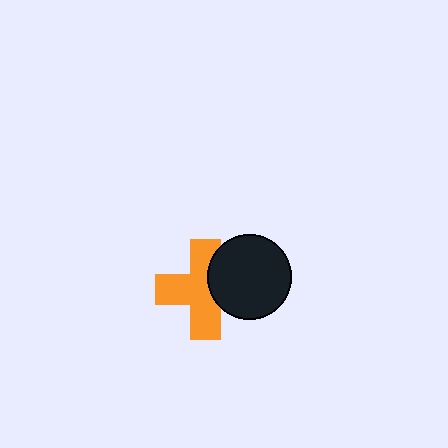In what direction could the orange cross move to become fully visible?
The orange cross could move left. That would shift it out from behind the black circle entirely.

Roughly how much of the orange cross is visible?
Most of it is visible (roughly 68%).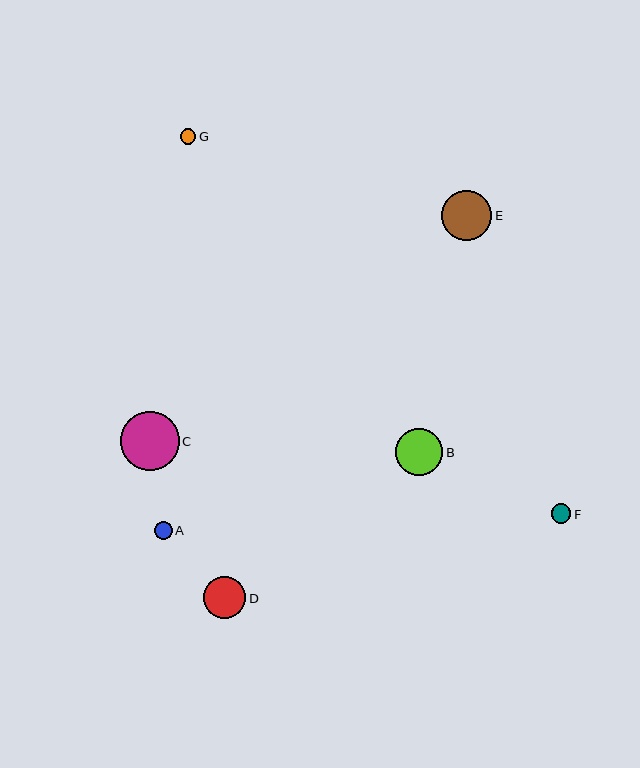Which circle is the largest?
Circle C is the largest with a size of approximately 59 pixels.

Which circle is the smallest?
Circle G is the smallest with a size of approximately 16 pixels.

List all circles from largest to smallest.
From largest to smallest: C, E, B, D, F, A, G.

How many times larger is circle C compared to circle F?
Circle C is approximately 3.0 times the size of circle F.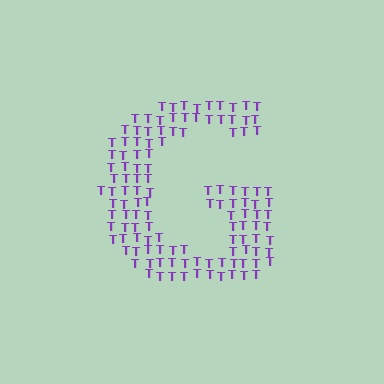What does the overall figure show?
The overall figure shows the letter G.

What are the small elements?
The small elements are letter T's.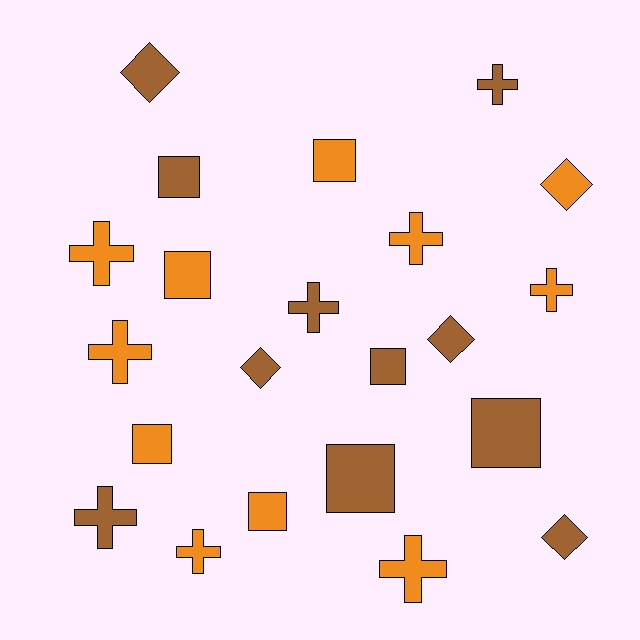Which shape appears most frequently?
Cross, with 9 objects.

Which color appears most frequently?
Brown, with 11 objects.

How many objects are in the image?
There are 22 objects.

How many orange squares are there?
There are 4 orange squares.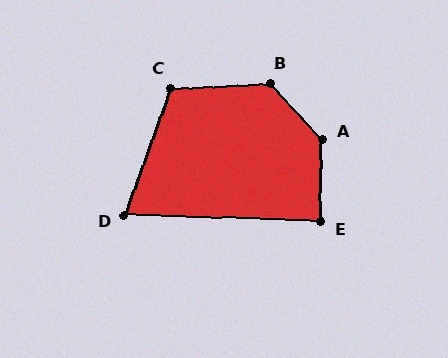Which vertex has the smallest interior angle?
D, at approximately 72 degrees.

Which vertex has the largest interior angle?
A, at approximately 136 degrees.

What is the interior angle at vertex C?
Approximately 112 degrees (obtuse).